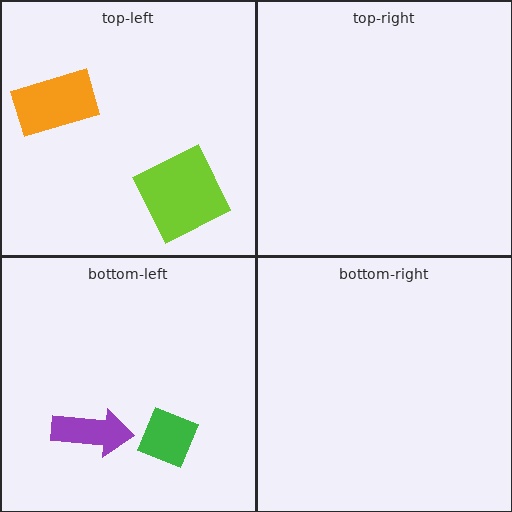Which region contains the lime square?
The top-left region.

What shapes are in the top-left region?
The lime square, the orange rectangle.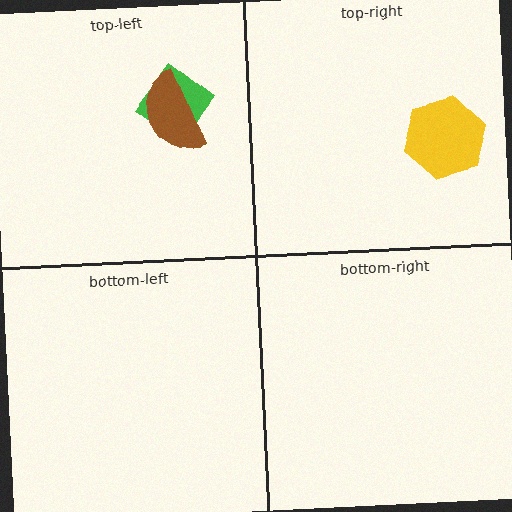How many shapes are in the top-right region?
1.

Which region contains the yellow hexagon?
The top-right region.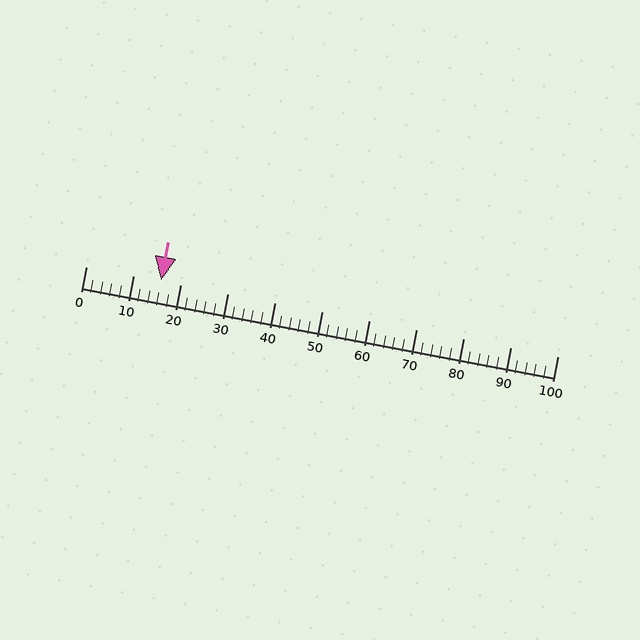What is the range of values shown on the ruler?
The ruler shows values from 0 to 100.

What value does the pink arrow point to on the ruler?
The pink arrow points to approximately 16.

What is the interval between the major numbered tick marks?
The major tick marks are spaced 10 units apart.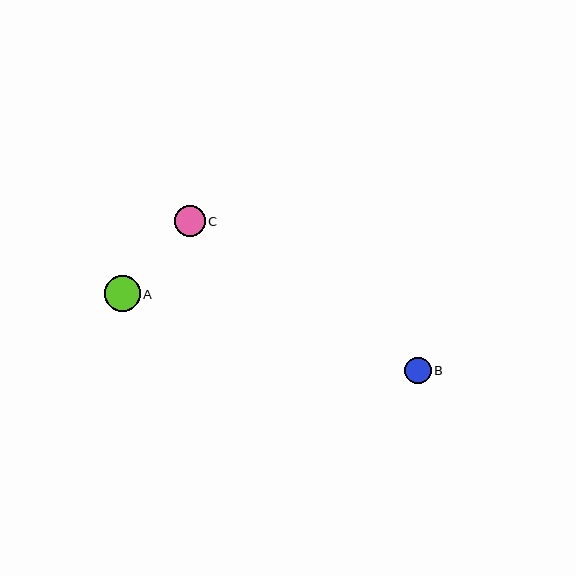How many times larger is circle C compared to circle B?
Circle C is approximately 1.2 times the size of circle B.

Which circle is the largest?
Circle A is the largest with a size of approximately 36 pixels.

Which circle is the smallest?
Circle B is the smallest with a size of approximately 27 pixels.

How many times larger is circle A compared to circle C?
Circle A is approximately 1.2 times the size of circle C.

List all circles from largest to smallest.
From largest to smallest: A, C, B.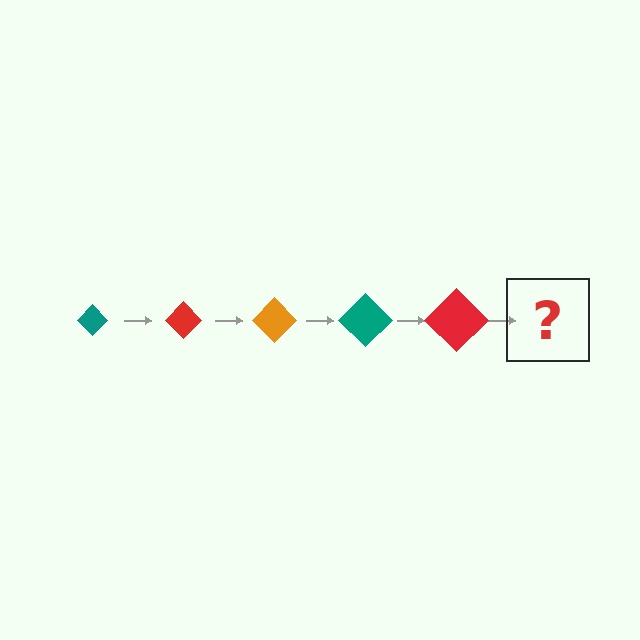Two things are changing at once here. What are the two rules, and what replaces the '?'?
The two rules are that the diamond grows larger each step and the color cycles through teal, red, and orange. The '?' should be an orange diamond, larger than the previous one.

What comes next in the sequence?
The next element should be an orange diamond, larger than the previous one.